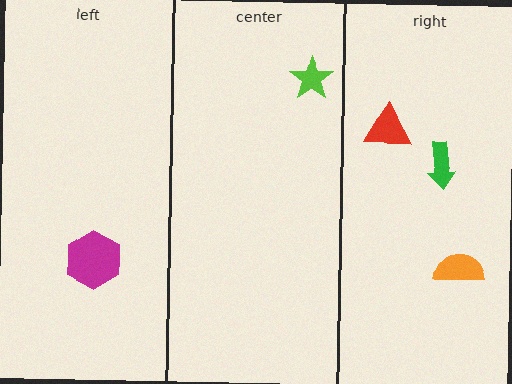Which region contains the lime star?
The center region.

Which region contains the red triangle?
The right region.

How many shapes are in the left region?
1.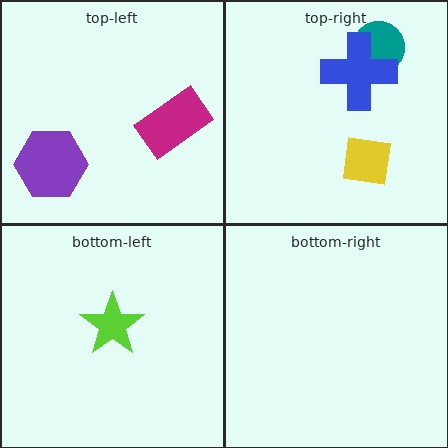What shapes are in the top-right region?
The teal circle, the yellow square, the blue cross.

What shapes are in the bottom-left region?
The lime star.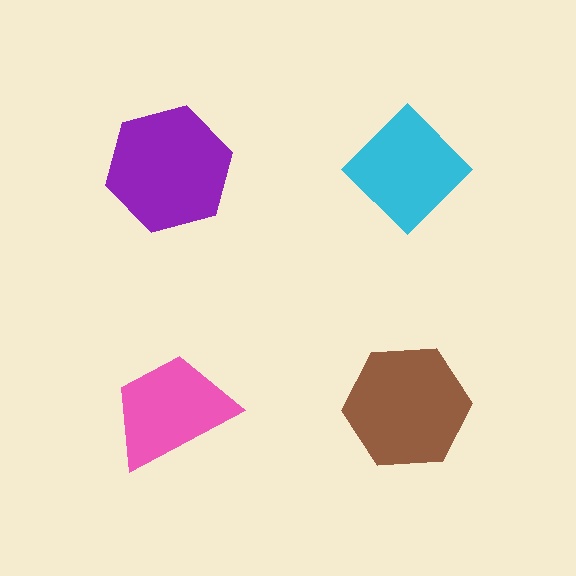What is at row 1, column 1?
A purple hexagon.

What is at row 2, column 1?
A pink trapezoid.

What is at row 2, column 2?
A brown hexagon.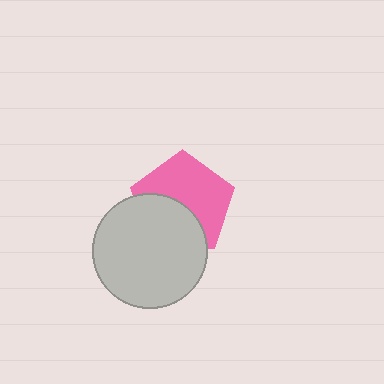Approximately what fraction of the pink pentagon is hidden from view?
Roughly 42% of the pink pentagon is hidden behind the light gray circle.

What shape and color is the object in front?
The object in front is a light gray circle.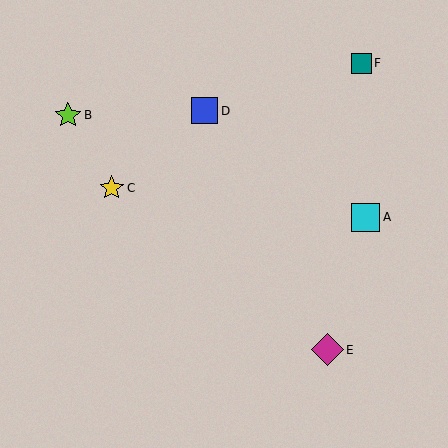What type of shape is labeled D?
Shape D is a blue square.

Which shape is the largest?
The magenta diamond (labeled E) is the largest.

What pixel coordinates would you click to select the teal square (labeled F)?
Click at (361, 63) to select the teal square F.